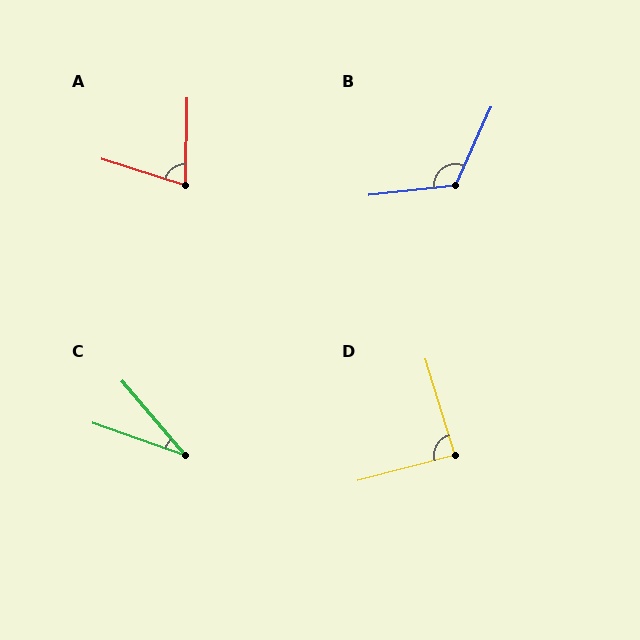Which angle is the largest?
B, at approximately 121 degrees.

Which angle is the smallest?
C, at approximately 30 degrees.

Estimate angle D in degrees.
Approximately 88 degrees.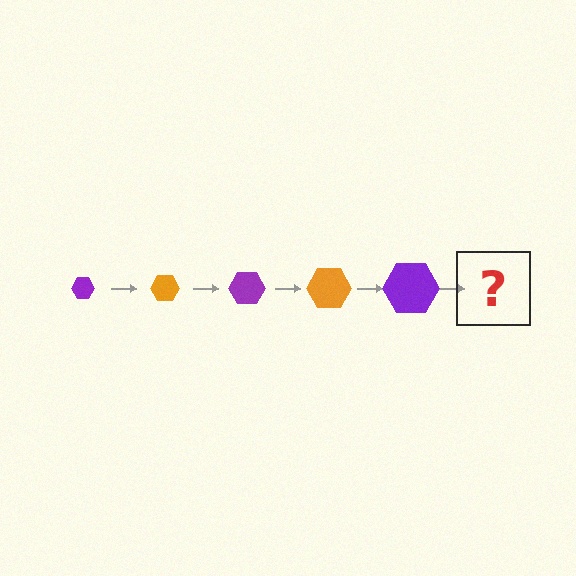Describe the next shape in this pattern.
It should be an orange hexagon, larger than the previous one.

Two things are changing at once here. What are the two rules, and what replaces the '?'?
The two rules are that the hexagon grows larger each step and the color cycles through purple and orange. The '?' should be an orange hexagon, larger than the previous one.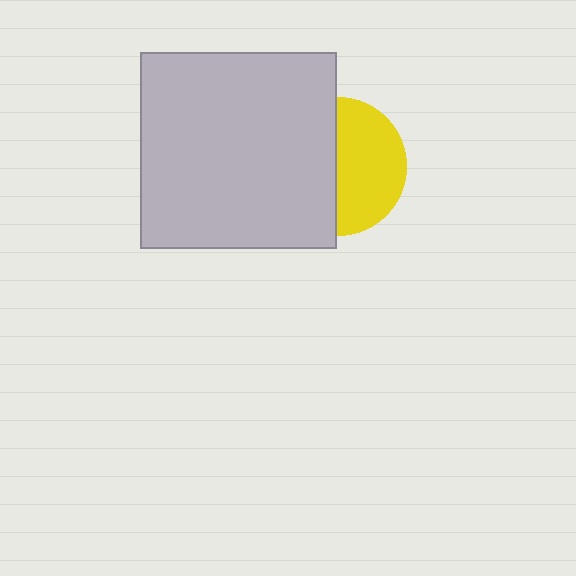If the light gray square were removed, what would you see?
You would see the complete yellow circle.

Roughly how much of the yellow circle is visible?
About half of it is visible (roughly 50%).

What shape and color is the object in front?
The object in front is a light gray square.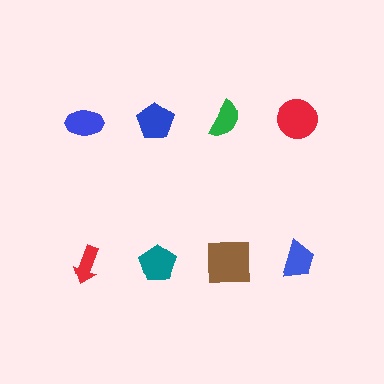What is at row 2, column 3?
A brown square.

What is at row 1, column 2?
A blue pentagon.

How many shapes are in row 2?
4 shapes.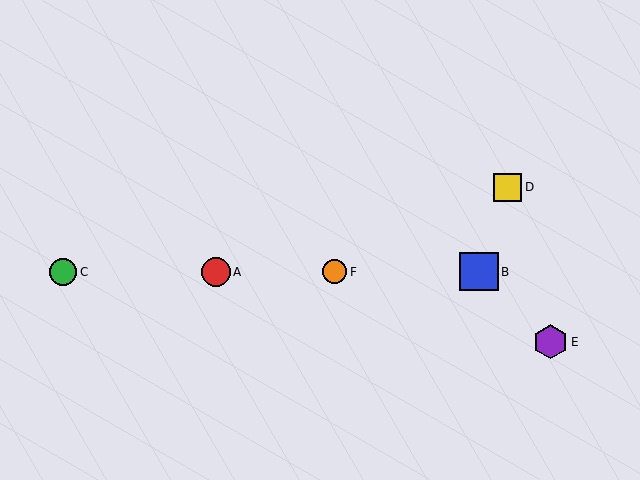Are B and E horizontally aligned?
No, B is at y≈272 and E is at y≈342.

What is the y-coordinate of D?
Object D is at y≈187.